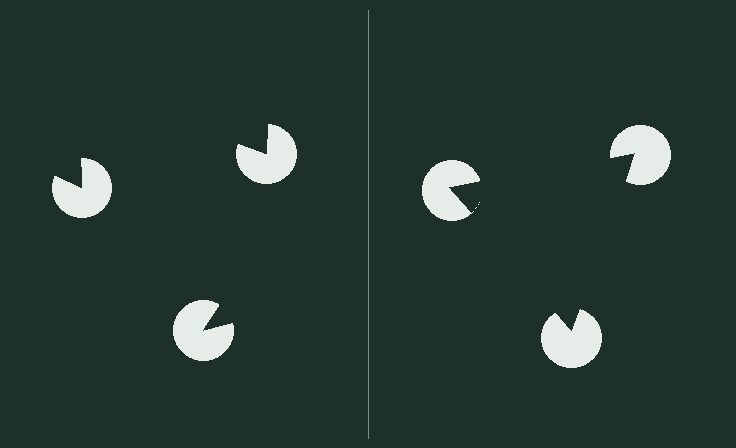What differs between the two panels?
The pac-man discs are positioned identically on both sides; only the wedge orientations differ. On the right they align to a triangle; on the left they are misaligned.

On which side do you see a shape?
An illusory triangle appears on the right side. On the left side the wedge cuts are rotated, so no coherent shape forms.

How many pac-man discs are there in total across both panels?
6 — 3 on each side.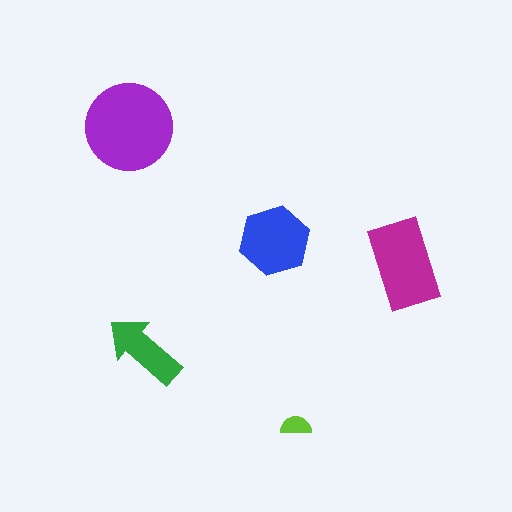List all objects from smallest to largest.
The lime semicircle, the green arrow, the blue hexagon, the magenta rectangle, the purple circle.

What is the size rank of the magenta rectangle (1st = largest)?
2nd.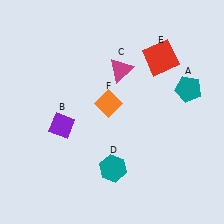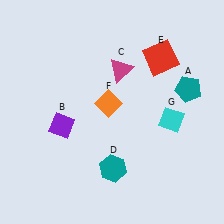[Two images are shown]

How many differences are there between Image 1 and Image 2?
There is 1 difference between the two images.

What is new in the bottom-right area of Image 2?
A cyan diamond (G) was added in the bottom-right area of Image 2.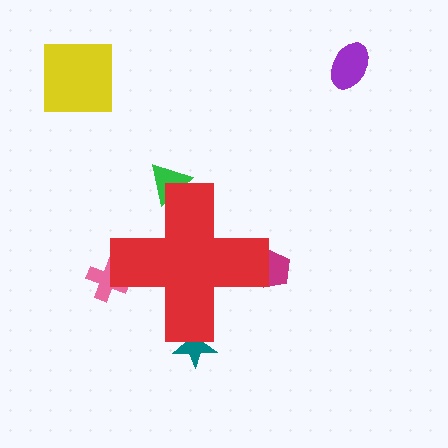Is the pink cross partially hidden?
Yes, the pink cross is partially hidden behind the red cross.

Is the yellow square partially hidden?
No, the yellow square is fully visible.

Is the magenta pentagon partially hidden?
Yes, the magenta pentagon is partially hidden behind the red cross.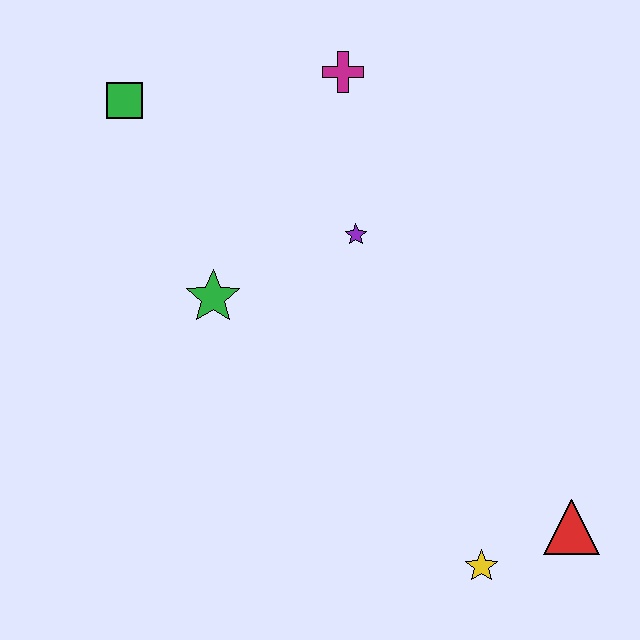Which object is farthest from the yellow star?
The green square is farthest from the yellow star.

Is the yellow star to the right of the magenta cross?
Yes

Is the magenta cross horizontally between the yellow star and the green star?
Yes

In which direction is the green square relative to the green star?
The green square is above the green star.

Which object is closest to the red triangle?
The yellow star is closest to the red triangle.